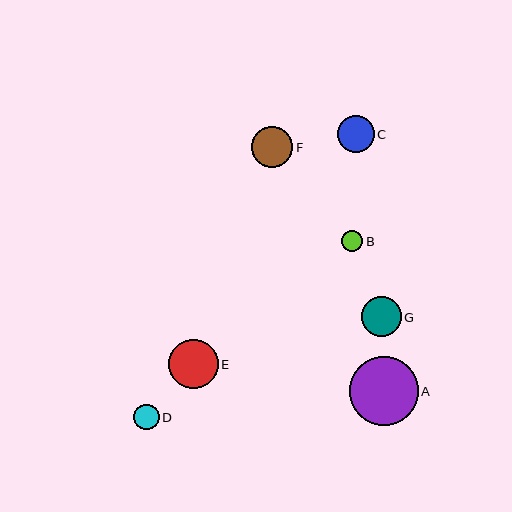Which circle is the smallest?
Circle B is the smallest with a size of approximately 21 pixels.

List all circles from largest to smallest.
From largest to smallest: A, E, F, G, C, D, B.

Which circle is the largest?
Circle A is the largest with a size of approximately 69 pixels.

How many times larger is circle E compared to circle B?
Circle E is approximately 2.3 times the size of circle B.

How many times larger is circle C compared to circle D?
Circle C is approximately 1.5 times the size of circle D.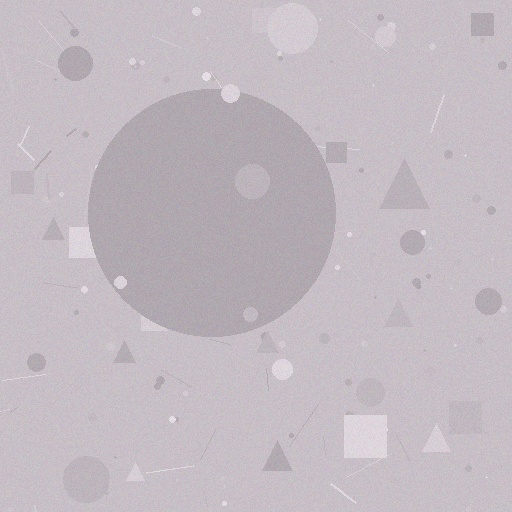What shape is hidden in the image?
A circle is hidden in the image.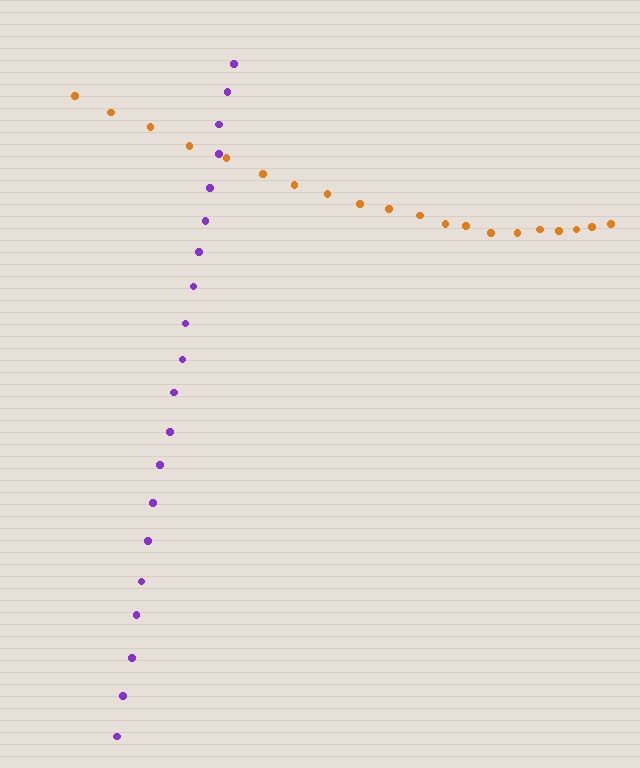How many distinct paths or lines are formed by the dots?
There are 2 distinct paths.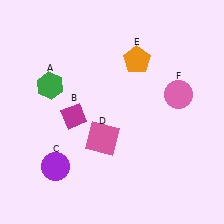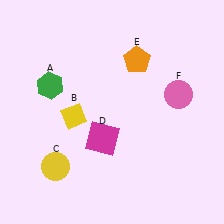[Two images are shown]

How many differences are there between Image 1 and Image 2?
There are 3 differences between the two images.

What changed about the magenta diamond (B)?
In Image 1, B is magenta. In Image 2, it changed to yellow.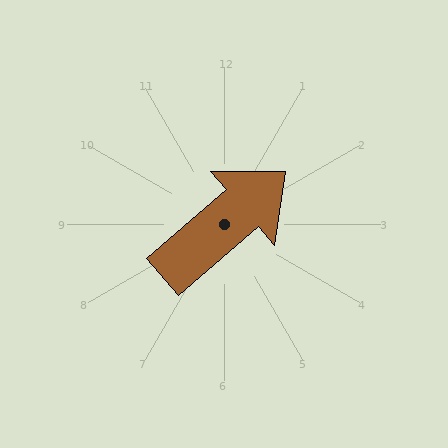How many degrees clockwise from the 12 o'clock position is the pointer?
Approximately 49 degrees.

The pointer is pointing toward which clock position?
Roughly 2 o'clock.